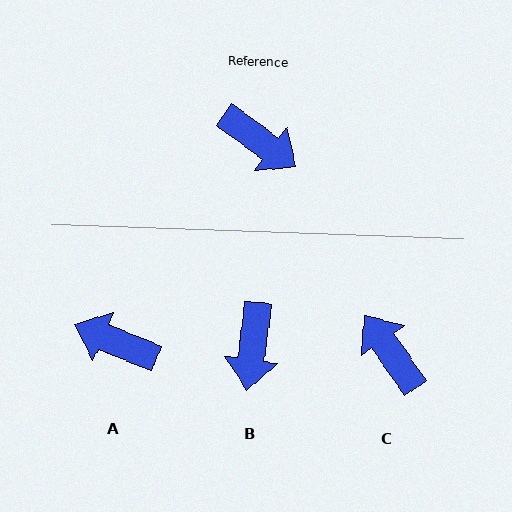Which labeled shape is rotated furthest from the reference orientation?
A, about 166 degrees away.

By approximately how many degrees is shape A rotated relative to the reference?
Approximately 166 degrees clockwise.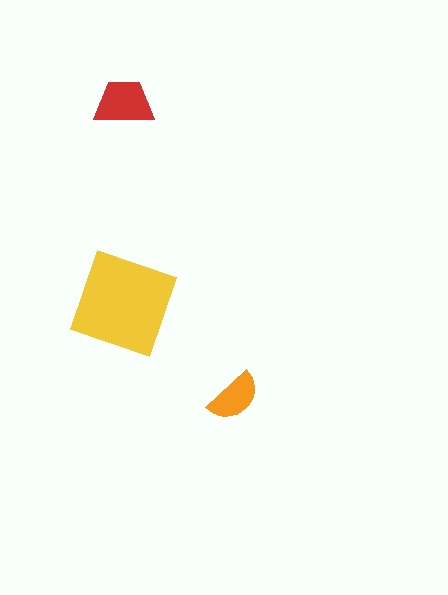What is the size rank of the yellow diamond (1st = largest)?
1st.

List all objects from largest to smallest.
The yellow diamond, the red trapezoid, the orange semicircle.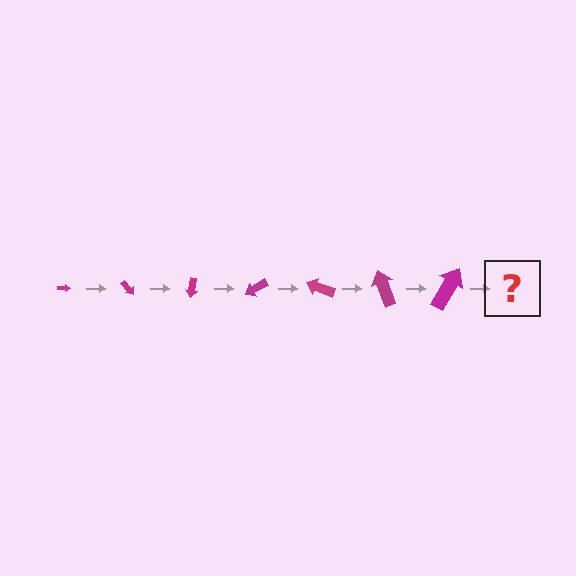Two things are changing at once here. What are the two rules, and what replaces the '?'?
The two rules are that the arrow grows larger each step and it rotates 50 degrees each step. The '?' should be an arrow, larger than the previous one and rotated 350 degrees from the start.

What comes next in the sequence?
The next element should be an arrow, larger than the previous one and rotated 350 degrees from the start.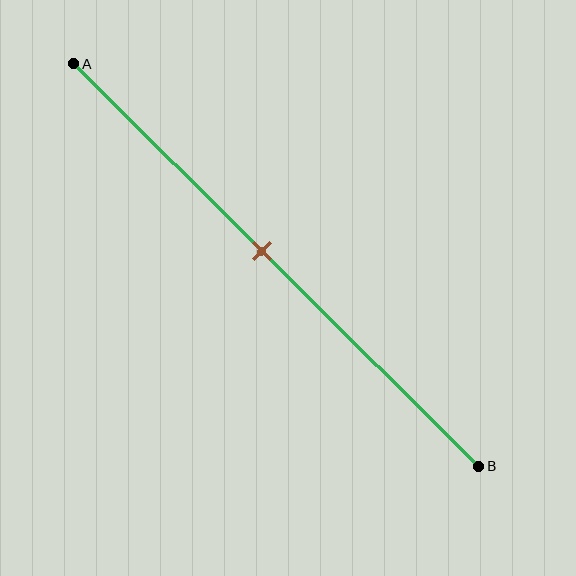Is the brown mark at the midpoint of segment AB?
No, the mark is at about 45% from A, not at the 50% midpoint.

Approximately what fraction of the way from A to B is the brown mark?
The brown mark is approximately 45% of the way from A to B.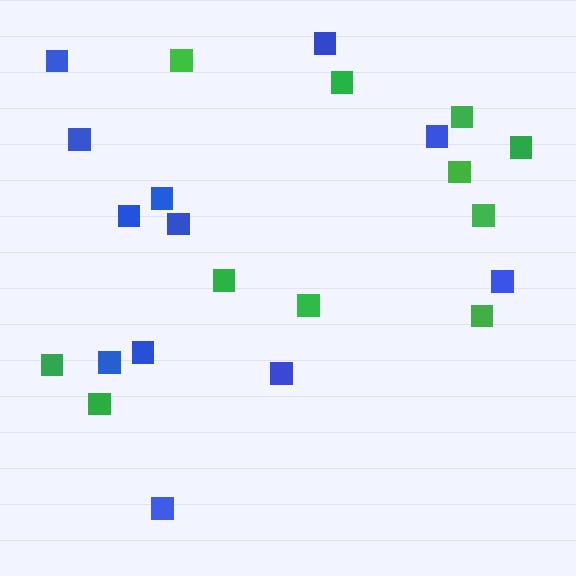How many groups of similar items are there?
There are 2 groups: one group of blue squares (12) and one group of green squares (11).